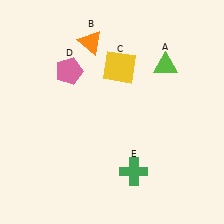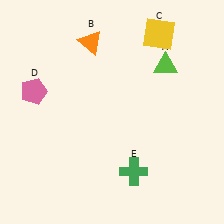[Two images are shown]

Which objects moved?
The objects that moved are: the yellow square (C), the pink pentagon (D).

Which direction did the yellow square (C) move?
The yellow square (C) moved right.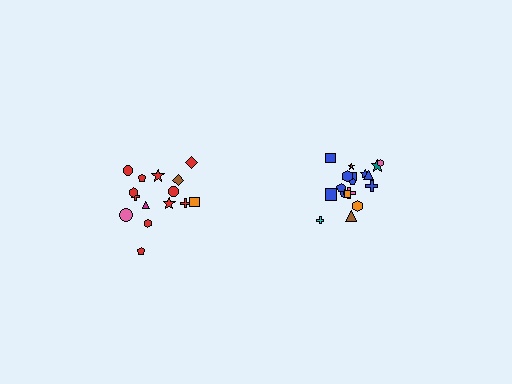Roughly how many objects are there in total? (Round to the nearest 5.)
Roughly 35 objects in total.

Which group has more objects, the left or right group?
The right group.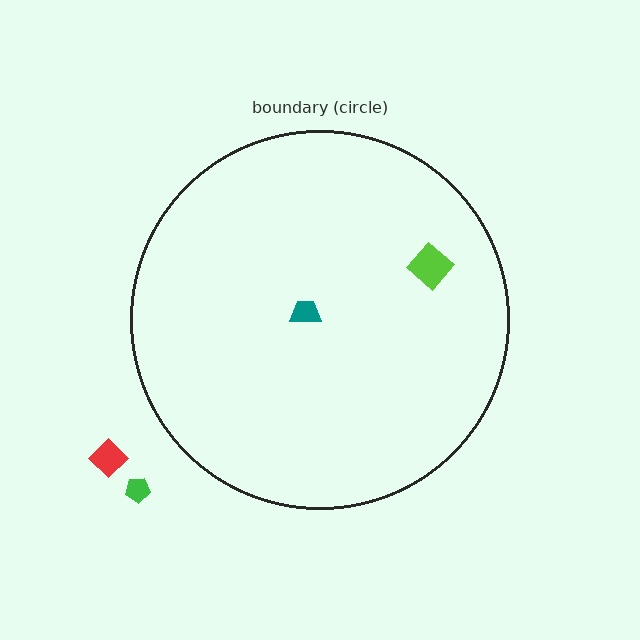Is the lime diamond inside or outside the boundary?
Inside.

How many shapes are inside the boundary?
2 inside, 2 outside.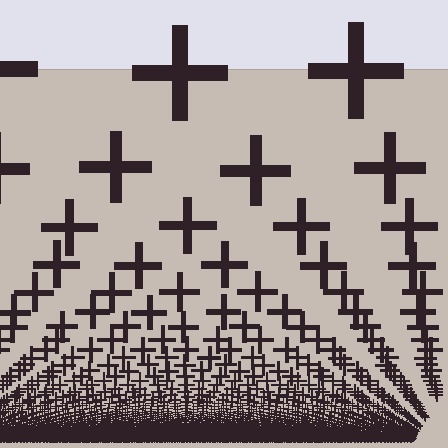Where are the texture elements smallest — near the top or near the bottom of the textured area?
Near the bottom.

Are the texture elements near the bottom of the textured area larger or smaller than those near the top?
Smaller. The gradient is inverted — elements near the bottom are smaller and denser.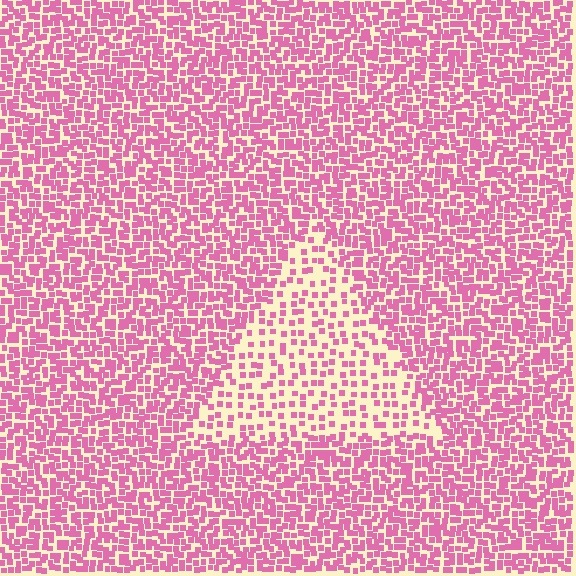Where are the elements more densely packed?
The elements are more densely packed outside the triangle boundary.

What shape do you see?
I see a triangle.